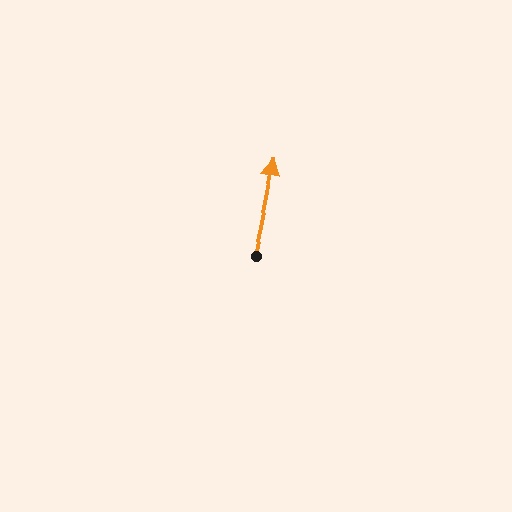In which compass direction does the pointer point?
North.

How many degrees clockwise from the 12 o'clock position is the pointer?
Approximately 12 degrees.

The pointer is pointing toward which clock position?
Roughly 12 o'clock.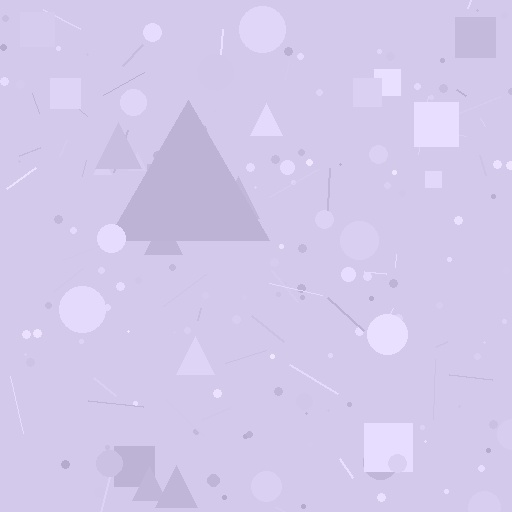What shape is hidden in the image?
A triangle is hidden in the image.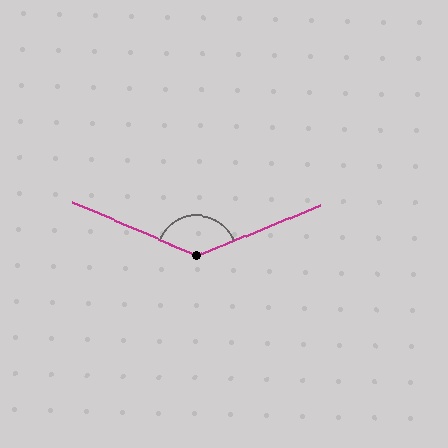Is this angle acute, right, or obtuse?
It is obtuse.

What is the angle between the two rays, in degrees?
Approximately 135 degrees.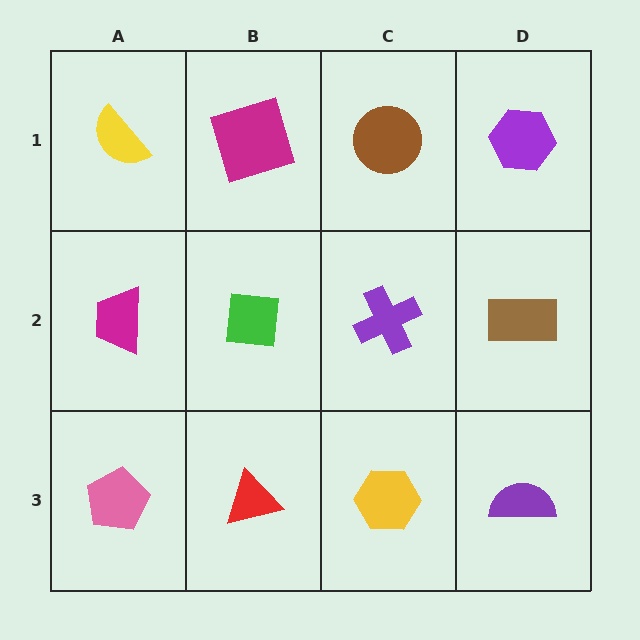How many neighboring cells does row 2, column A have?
3.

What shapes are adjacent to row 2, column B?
A magenta square (row 1, column B), a red triangle (row 3, column B), a magenta trapezoid (row 2, column A), a purple cross (row 2, column C).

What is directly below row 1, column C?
A purple cross.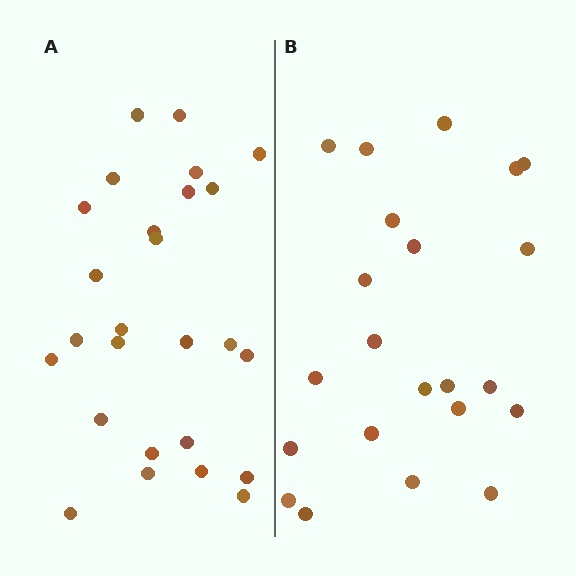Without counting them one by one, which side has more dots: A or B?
Region A (the left region) has more dots.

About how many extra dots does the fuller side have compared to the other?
Region A has about 4 more dots than region B.